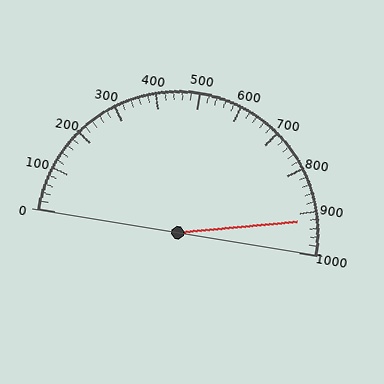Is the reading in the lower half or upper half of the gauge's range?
The reading is in the upper half of the range (0 to 1000).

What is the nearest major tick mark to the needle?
The nearest major tick mark is 900.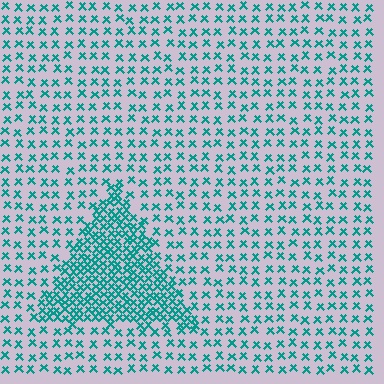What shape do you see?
I see a triangle.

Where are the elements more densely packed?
The elements are more densely packed inside the triangle boundary.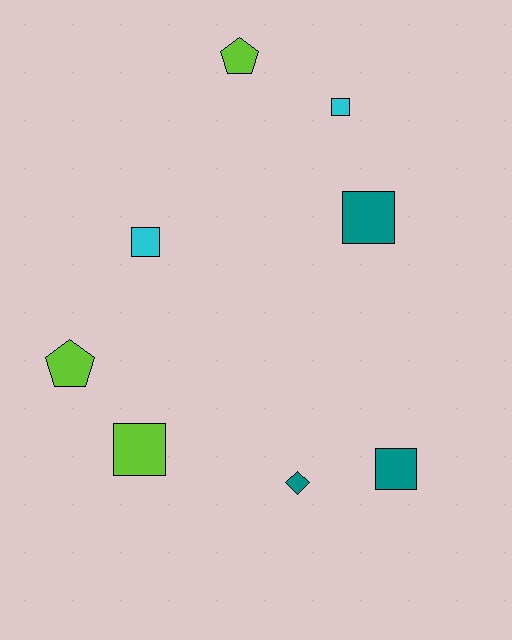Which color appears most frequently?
Teal, with 3 objects.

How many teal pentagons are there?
There are no teal pentagons.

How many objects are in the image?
There are 8 objects.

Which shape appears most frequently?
Square, with 5 objects.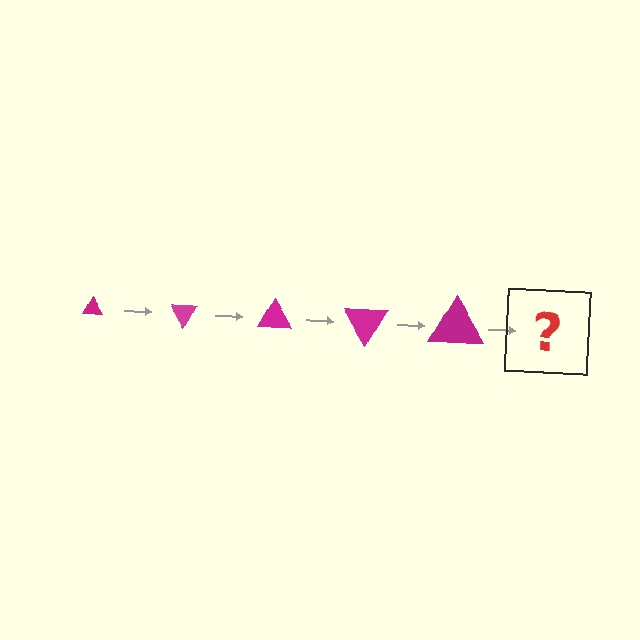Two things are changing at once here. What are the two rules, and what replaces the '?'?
The two rules are that the triangle grows larger each step and it rotates 60 degrees each step. The '?' should be a triangle, larger than the previous one and rotated 300 degrees from the start.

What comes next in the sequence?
The next element should be a triangle, larger than the previous one and rotated 300 degrees from the start.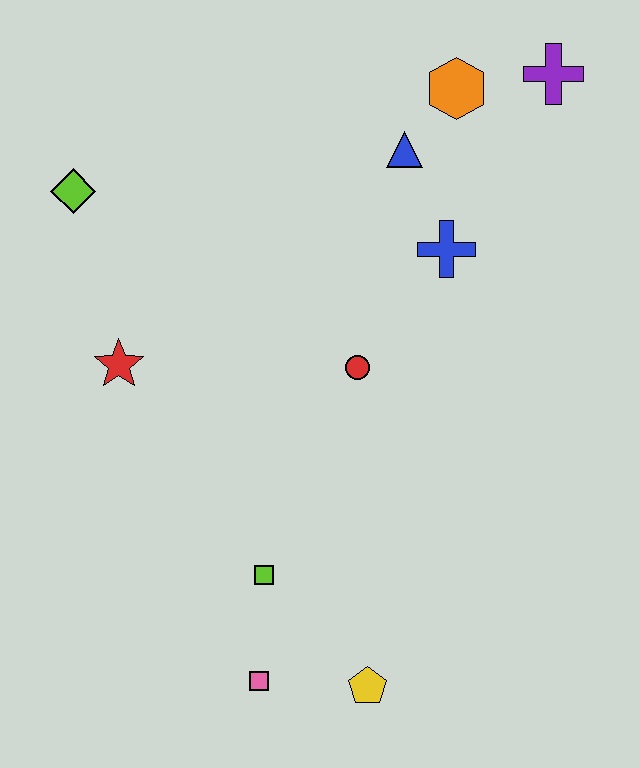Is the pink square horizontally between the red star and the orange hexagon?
Yes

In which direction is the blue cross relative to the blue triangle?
The blue cross is below the blue triangle.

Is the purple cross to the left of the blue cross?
No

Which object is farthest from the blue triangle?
The pink square is farthest from the blue triangle.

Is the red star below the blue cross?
Yes